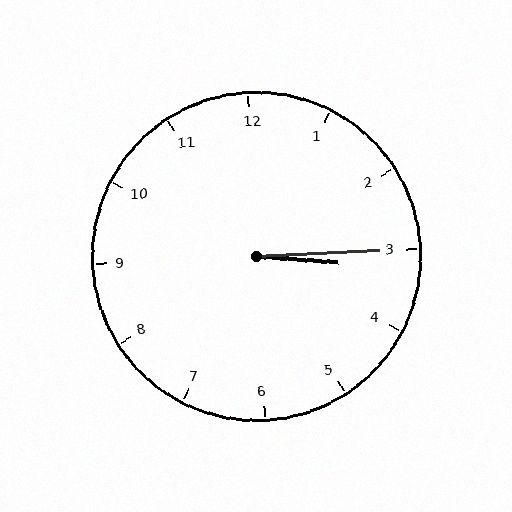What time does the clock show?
3:15.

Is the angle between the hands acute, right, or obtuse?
It is acute.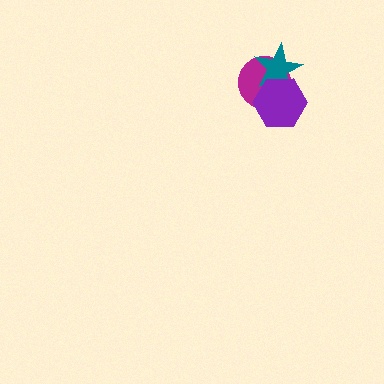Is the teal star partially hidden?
Yes, it is partially covered by another shape.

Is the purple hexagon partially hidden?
No, no other shape covers it.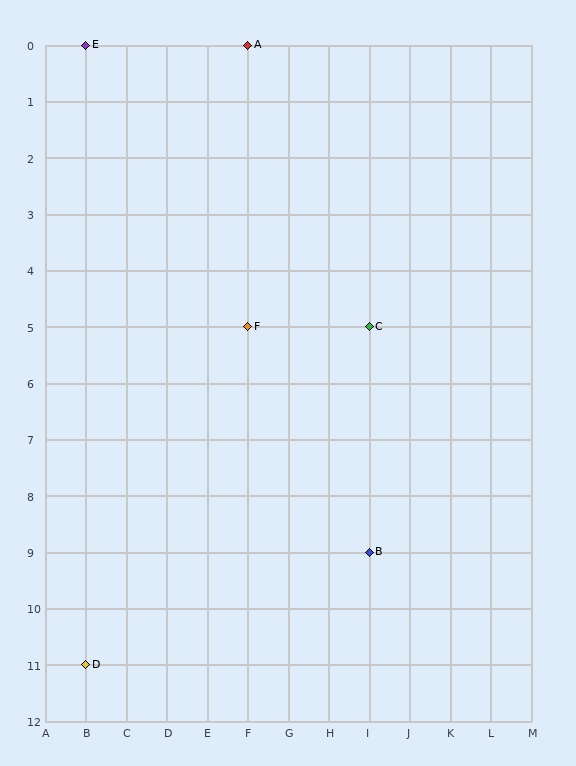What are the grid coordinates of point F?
Point F is at grid coordinates (F, 5).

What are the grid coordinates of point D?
Point D is at grid coordinates (B, 11).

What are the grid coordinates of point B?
Point B is at grid coordinates (I, 9).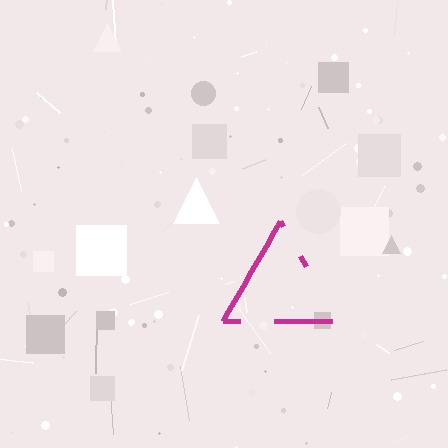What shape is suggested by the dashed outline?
The dashed outline suggests a triangle.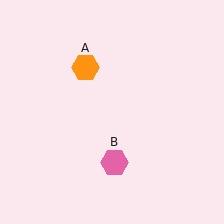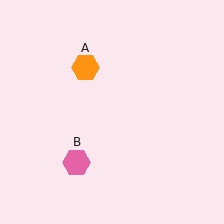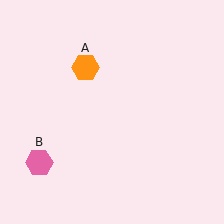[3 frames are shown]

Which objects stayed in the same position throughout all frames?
Orange hexagon (object A) remained stationary.